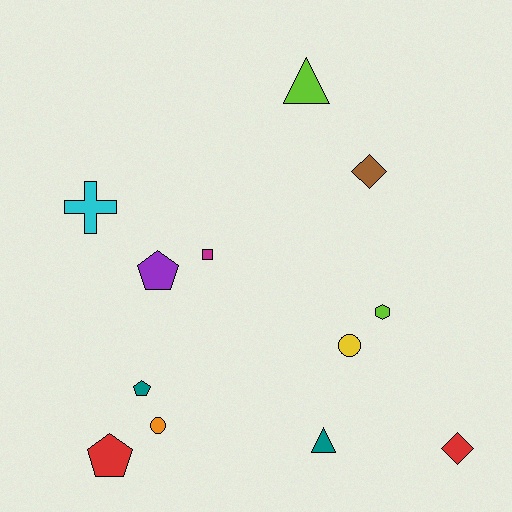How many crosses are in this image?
There is 1 cross.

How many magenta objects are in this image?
There is 1 magenta object.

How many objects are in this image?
There are 12 objects.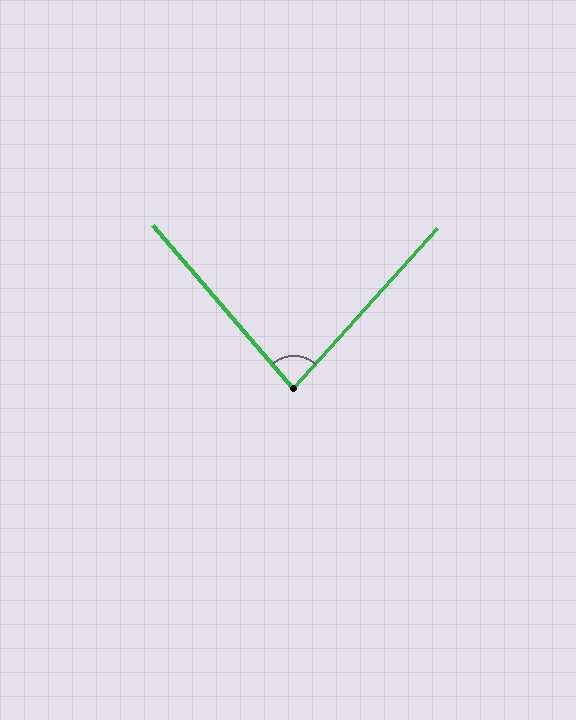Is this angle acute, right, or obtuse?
It is acute.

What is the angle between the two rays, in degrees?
Approximately 83 degrees.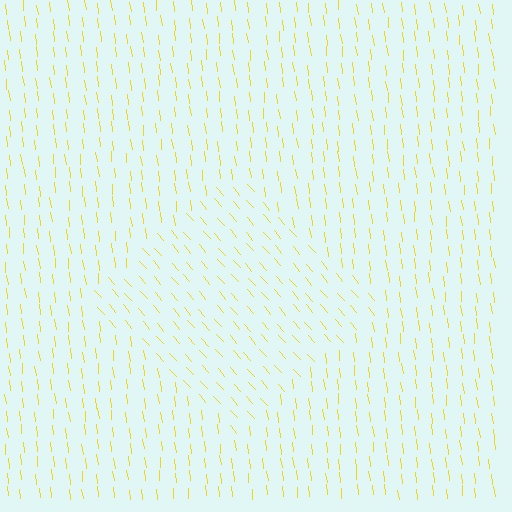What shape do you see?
I see a diamond.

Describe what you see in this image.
The image is filled with small yellow line segments. A diamond region in the image has lines oriented differently from the surrounding lines, creating a visible texture boundary.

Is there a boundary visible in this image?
Yes, there is a texture boundary formed by a change in line orientation.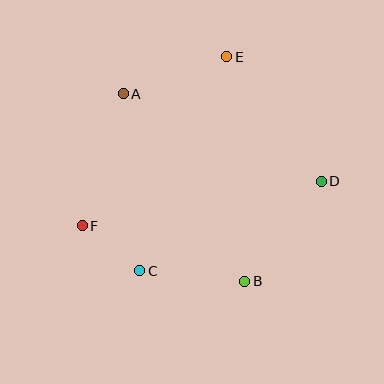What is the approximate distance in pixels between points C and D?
The distance between C and D is approximately 202 pixels.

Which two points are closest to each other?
Points C and F are closest to each other.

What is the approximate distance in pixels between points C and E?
The distance between C and E is approximately 231 pixels.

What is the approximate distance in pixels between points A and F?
The distance between A and F is approximately 138 pixels.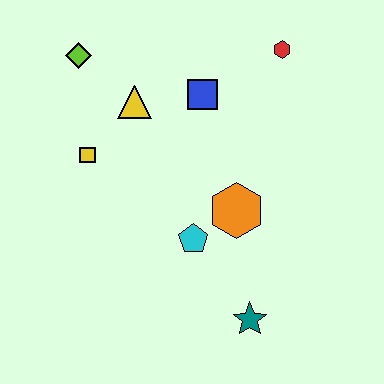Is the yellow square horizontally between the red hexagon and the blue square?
No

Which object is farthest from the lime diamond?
The teal star is farthest from the lime diamond.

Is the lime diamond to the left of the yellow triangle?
Yes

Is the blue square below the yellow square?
No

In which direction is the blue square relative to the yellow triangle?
The blue square is to the right of the yellow triangle.